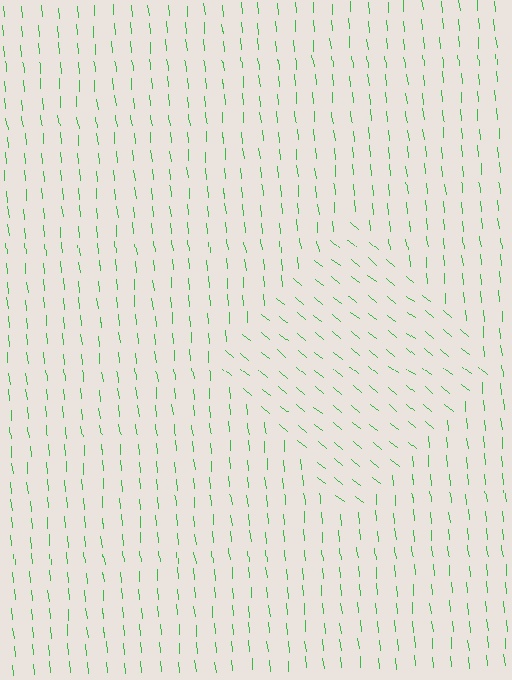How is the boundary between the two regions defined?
The boundary is defined purely by a change in line orientation (approximately 45 degrees difference). All lines are the same color and thickness.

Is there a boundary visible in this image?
Yes, there is a texture boundary formed by a change in line orientation.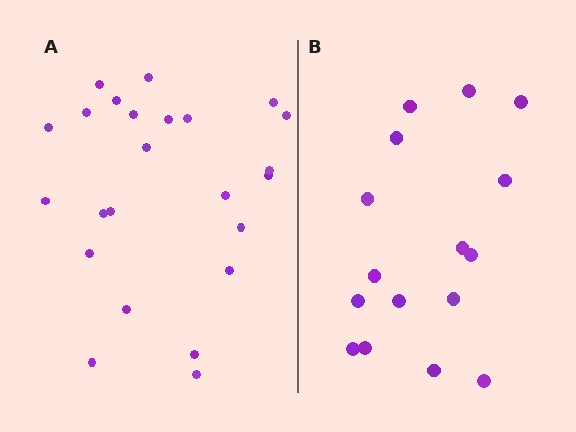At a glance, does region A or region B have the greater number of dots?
Region A (the left region) has more dots.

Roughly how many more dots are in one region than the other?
Region A has roughly 8 or so more dots than region B.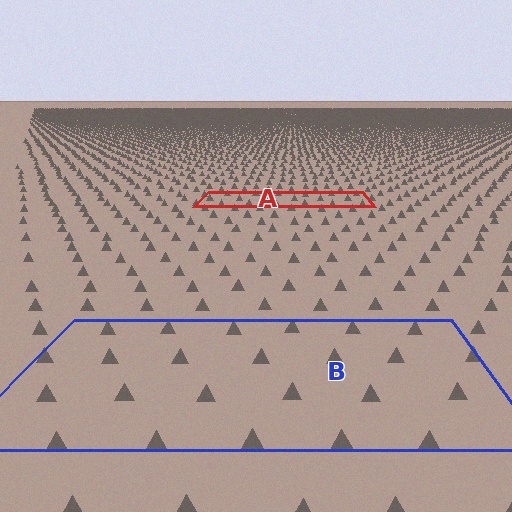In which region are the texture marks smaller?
The texture marks are smaller in region A, because it is farther away.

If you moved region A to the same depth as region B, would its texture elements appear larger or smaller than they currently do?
They would appear larger. At a closer depth, the same texture elements are projected at a bigger on-screen size.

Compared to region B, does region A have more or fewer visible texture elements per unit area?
Region A has more texture elements per unit area — they are packed more densely because it is farther away.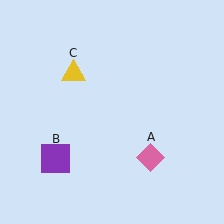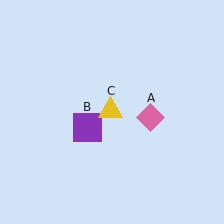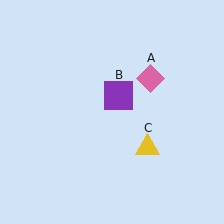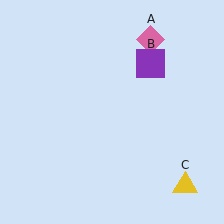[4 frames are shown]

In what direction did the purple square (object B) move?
The purple square (object B) moved up and to the right.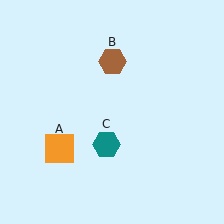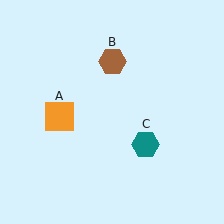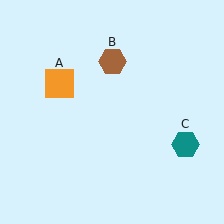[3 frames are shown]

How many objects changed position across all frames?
2 objects changed position: orange square (object A), teal hexagon (object C).